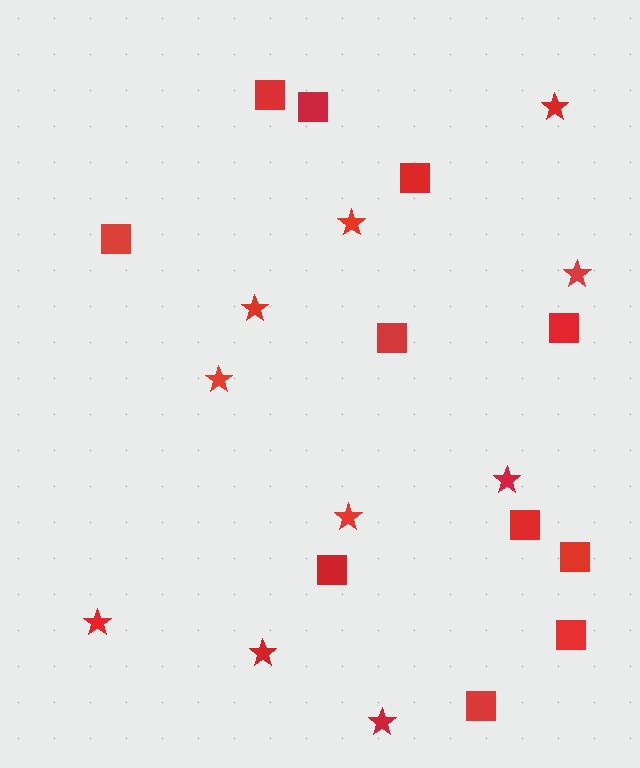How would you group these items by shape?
There are 2 groups: one group of stars (10) and one group of squares (11).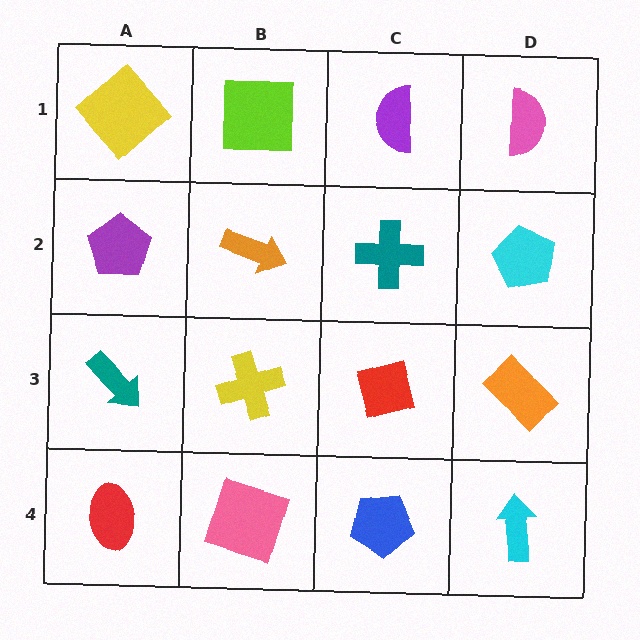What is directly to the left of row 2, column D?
A teal cross.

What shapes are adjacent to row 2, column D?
A pink semicircle (row 1, column D), an orange rectangle (row 3, column D), a teal cross (row 2, column C).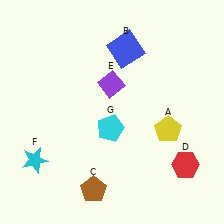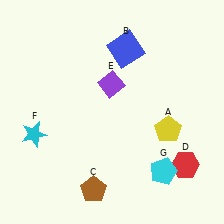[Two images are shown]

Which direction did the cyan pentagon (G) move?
The cyan pentagon (G) moved right.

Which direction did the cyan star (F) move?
The cyan star (F) moved up.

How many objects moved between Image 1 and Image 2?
2 objects moved between the two images.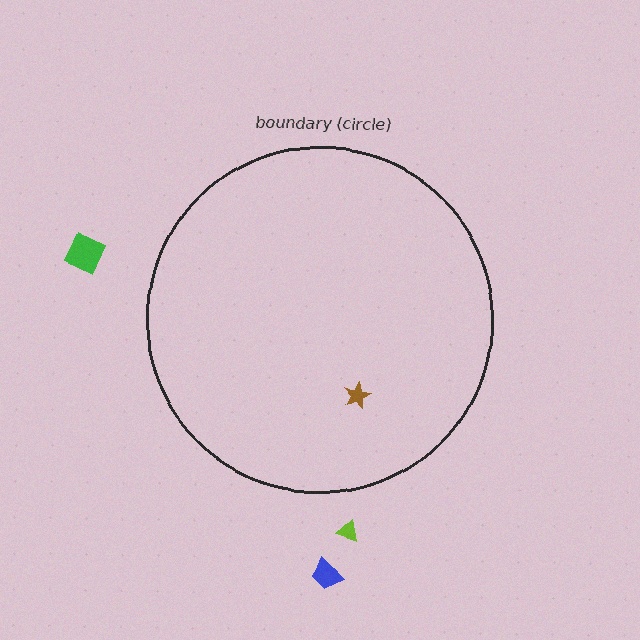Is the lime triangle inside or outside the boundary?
Outside.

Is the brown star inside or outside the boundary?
Inside.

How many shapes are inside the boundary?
1 inside, 3 outside.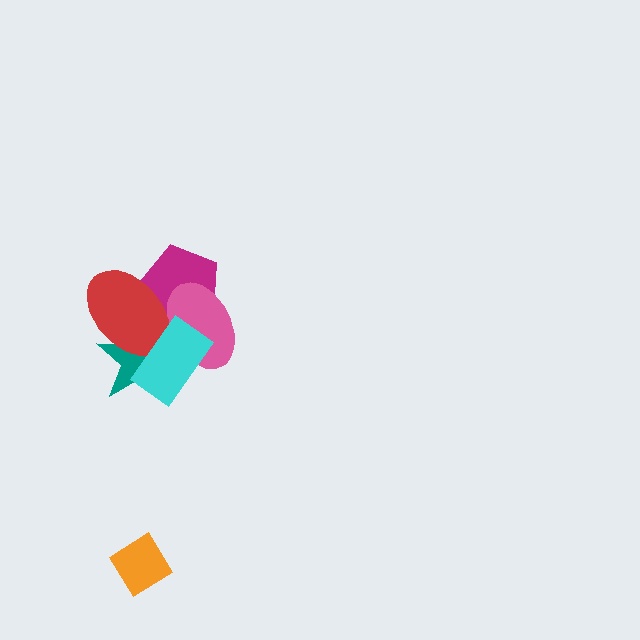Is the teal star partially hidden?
Yes, it is partially covered by another shape.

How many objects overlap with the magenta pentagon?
2 objects overlap with the magenta pentagon.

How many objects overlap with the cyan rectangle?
3 objects overlap with the cyan rectangle.